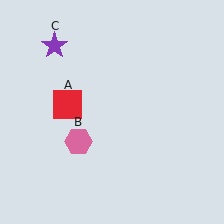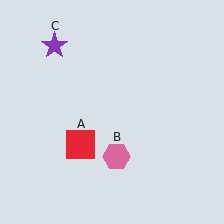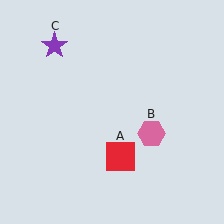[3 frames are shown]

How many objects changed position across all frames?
2 objects changed position: red square (object A), pink hexagon (object B).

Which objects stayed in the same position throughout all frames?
Purple star (object C) remained stationary.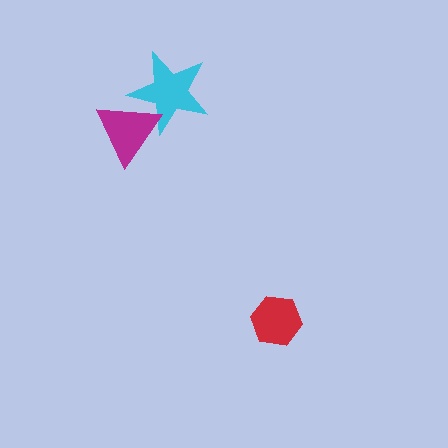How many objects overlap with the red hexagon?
0 objects overlap with the red hexagon.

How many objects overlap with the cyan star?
1 object overlaps with the cyan star.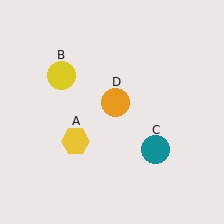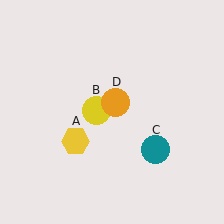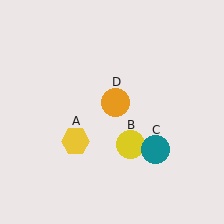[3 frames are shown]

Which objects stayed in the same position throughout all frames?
Yellow hexagon (object A) and teal circle (object C) and orange circle (object D) remained stationary.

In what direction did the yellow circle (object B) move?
The yellow circle (object B) moved down and to the right.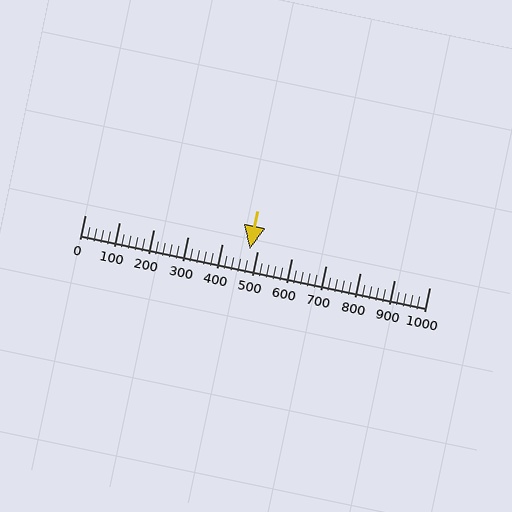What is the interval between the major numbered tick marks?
The major tick marks are spaced 100 units apart.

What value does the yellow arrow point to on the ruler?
The yellow arrow points to approximately 480.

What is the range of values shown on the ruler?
The ruler shows values from 0 to 1000.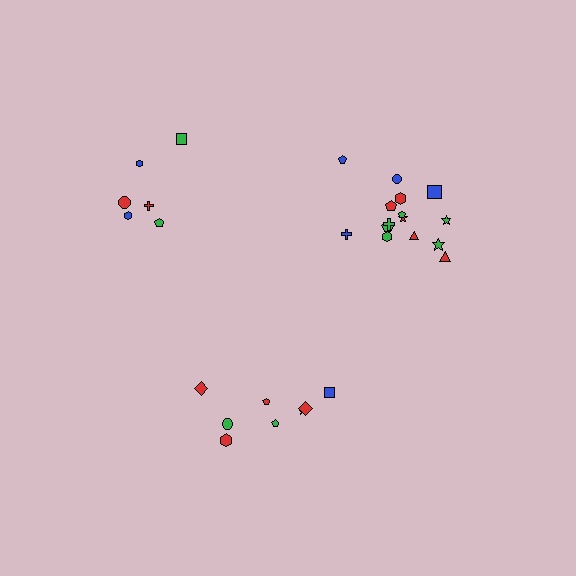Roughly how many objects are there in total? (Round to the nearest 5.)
Roughly 30 objects in total.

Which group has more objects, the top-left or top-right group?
The top-right group.